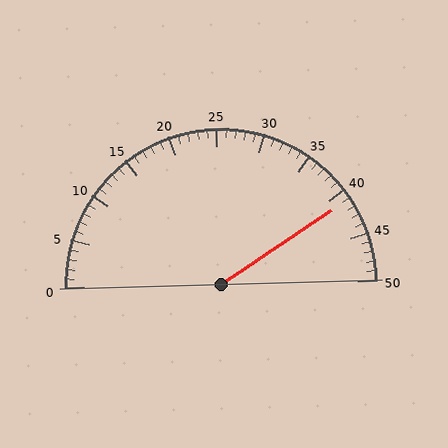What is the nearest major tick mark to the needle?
The nearest major tick mark is 40.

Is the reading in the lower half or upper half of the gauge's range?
The reading is in the upper half of the range (0 to 50).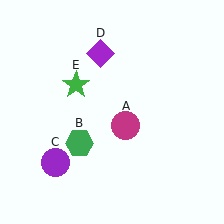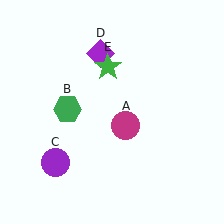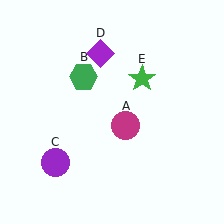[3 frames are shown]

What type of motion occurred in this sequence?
The green hexagon (object B), green star (object E) rotated clockwise around the center of the scene.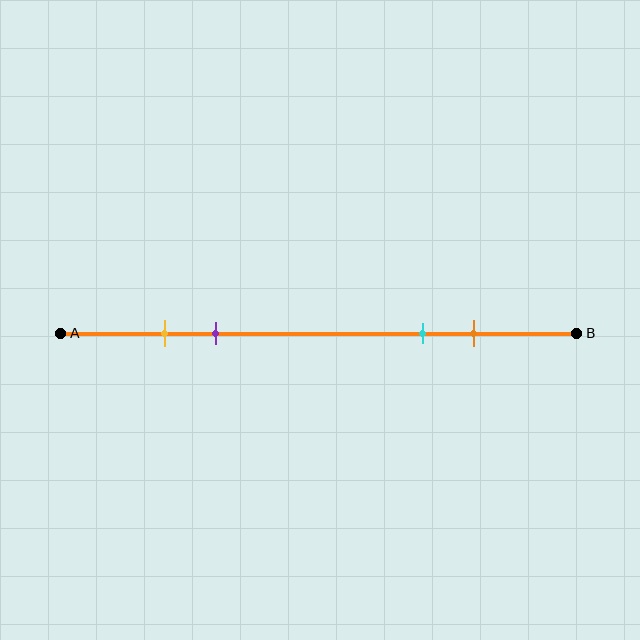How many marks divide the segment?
There are 4 marks dividing the segment.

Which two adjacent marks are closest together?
The yellow and purple marks are the closest adjacent pair.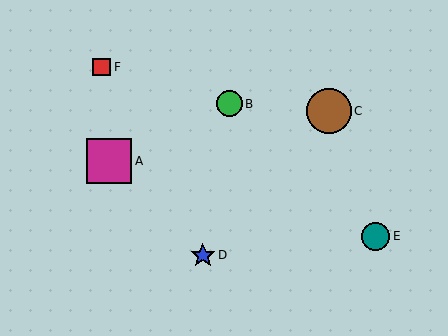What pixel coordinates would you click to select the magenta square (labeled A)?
Click at (109, 161) to select the magenta square A.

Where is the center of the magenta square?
The center of the magenta square is at (109, 161).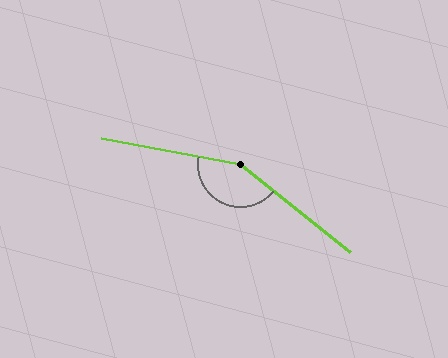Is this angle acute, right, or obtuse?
It is obtuse.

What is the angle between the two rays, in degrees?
Approximately 152 degrees.